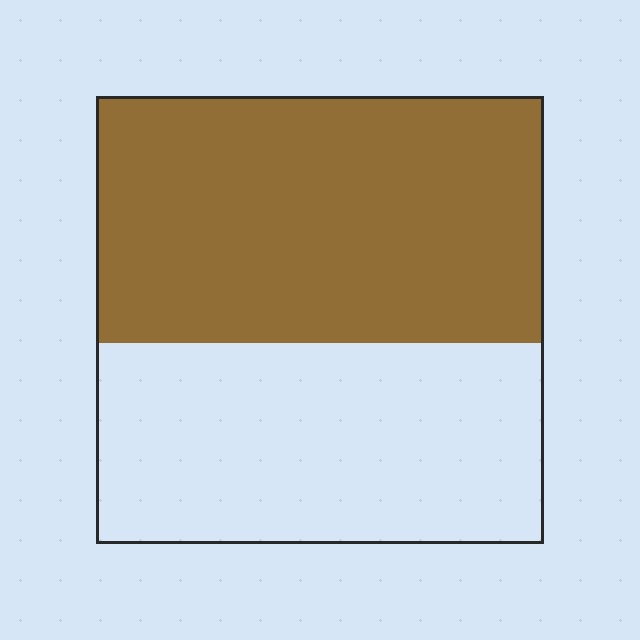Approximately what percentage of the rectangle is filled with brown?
Approximately 55%.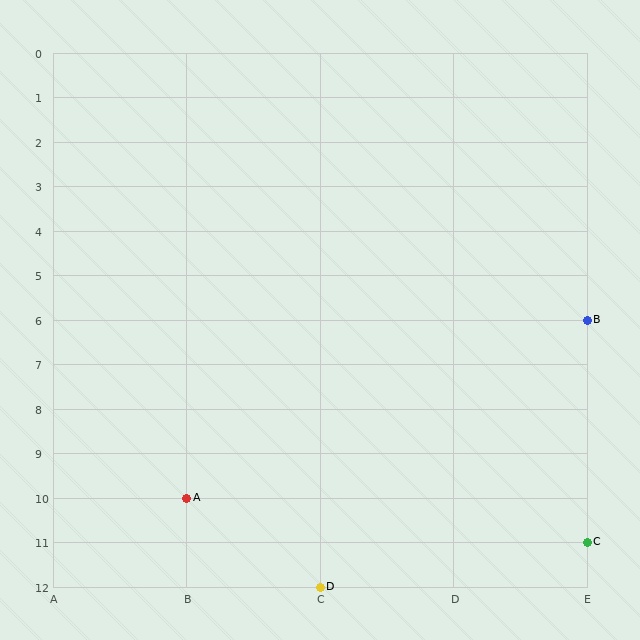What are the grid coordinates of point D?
Point D is at grid coordinates (C, 12).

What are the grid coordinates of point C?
Point C is at grid coordinates (E, 11).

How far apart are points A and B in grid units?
Points A and B are 3 columns and 4 rows apart (about 5.0 grid units diagonally).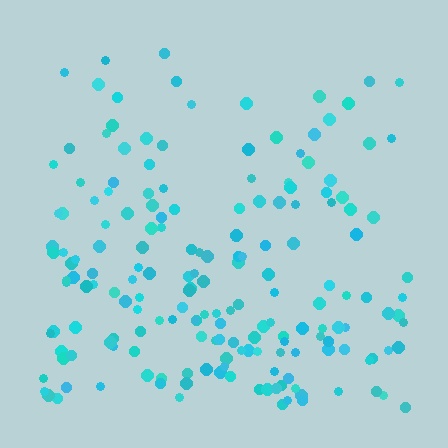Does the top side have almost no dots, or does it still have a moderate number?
Still a moderate number, just noticeably fewer than the bottom.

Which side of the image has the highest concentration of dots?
The bottom.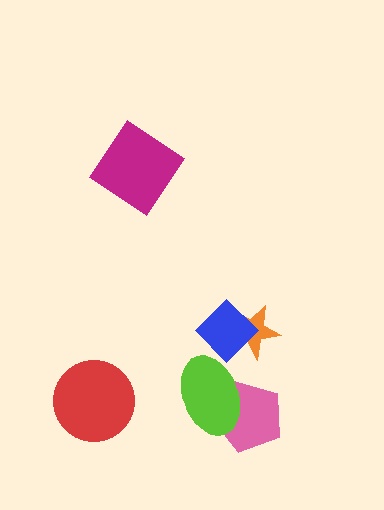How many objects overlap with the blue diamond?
1 object overlaps with the blue diamond.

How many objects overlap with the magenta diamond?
0 objects overlap with the magenta diamond.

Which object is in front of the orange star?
The blue diamond is in front of the orange star.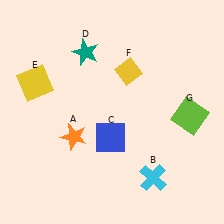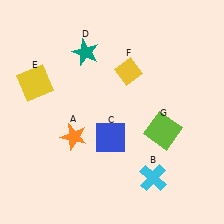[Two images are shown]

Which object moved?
The lime square (G) moved left.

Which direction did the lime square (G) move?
The lime square (G) moved left.